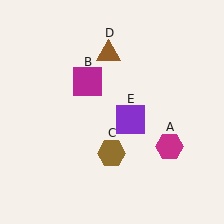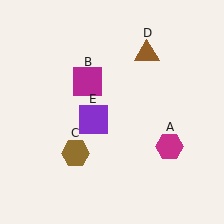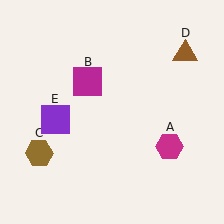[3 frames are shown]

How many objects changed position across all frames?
3 objects changed position: brown hexagon (object C), brown triangle (object D), purple square (object E).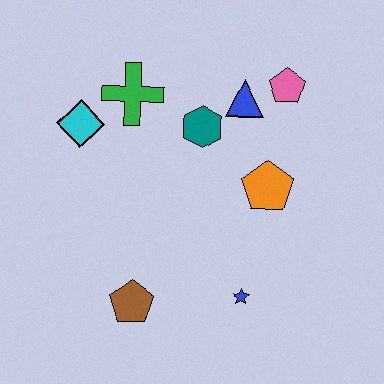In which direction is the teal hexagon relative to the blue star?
The teal hexagon is above the blue star.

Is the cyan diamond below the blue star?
No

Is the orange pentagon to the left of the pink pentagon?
Yes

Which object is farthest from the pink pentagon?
The brown pentagon is farthest from the pink pentagon.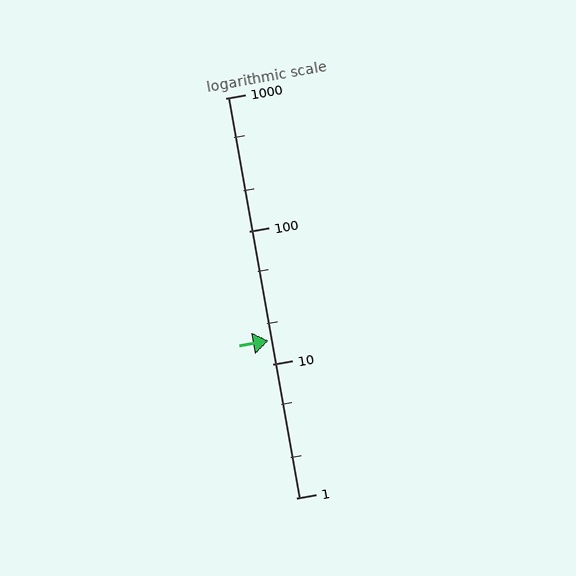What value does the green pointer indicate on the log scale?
The pointer indicates approximately 15.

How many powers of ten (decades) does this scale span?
The scale spans 3 decades, from 1 to 1000.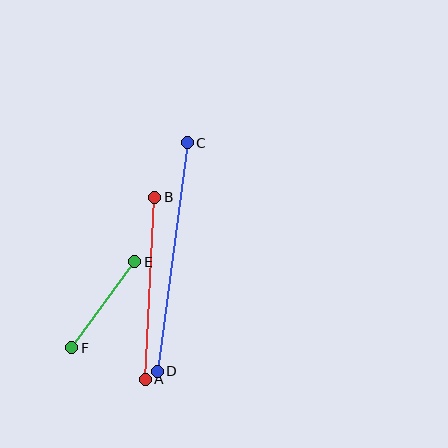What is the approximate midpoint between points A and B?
The midpoint is at approximately (150, 288) pixels.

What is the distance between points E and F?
The distance is approximately 107 pixels.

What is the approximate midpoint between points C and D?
The midpoint is at approximately (172, 257) pixels.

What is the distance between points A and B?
The distance is approximately 182 pixels.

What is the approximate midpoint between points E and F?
The midpoint is at approximately (103, 305) pixels.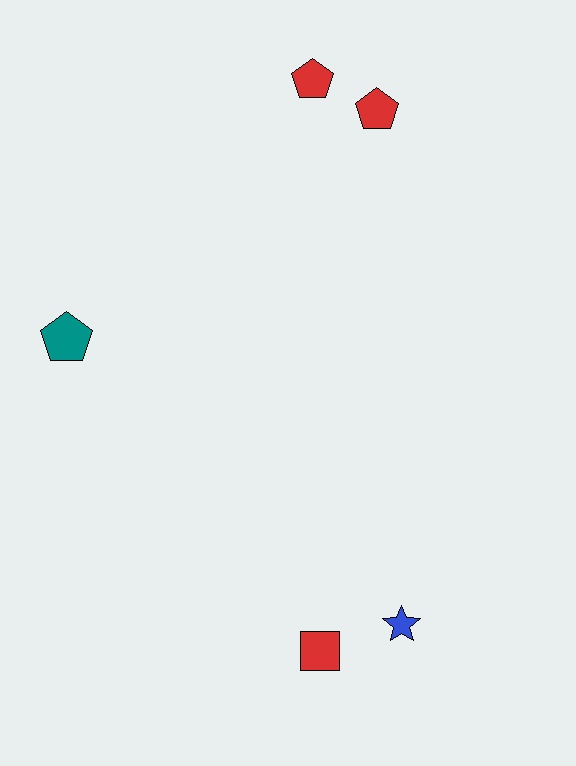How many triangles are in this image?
There are no triangles.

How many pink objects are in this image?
There are no pink objects.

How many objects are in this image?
There are 5 objects.